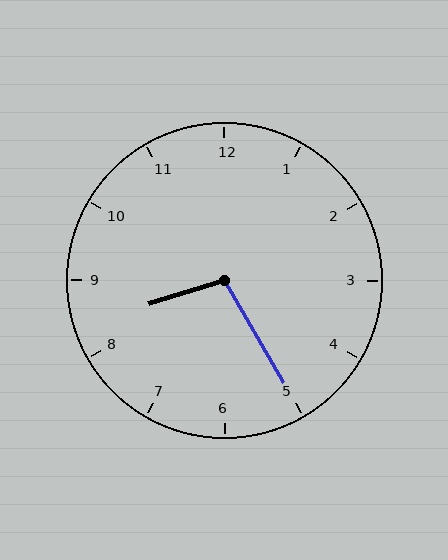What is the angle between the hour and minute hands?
Approximately 102 degrees.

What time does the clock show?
8:25.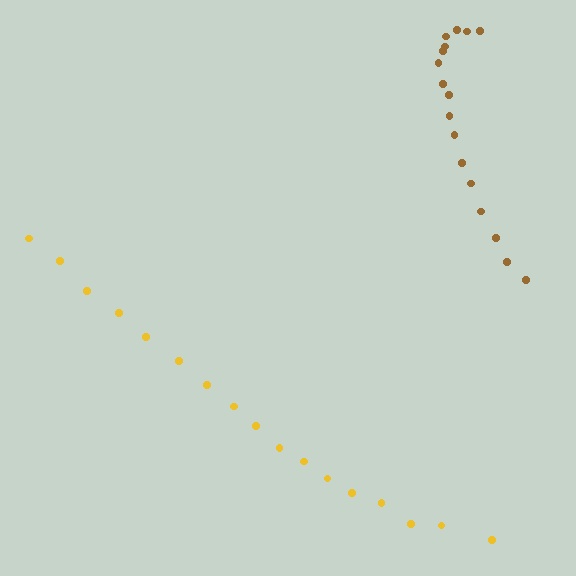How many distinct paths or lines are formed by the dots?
There are 2 distinct paths.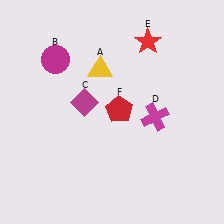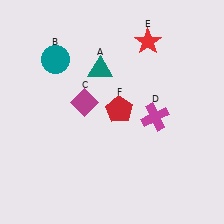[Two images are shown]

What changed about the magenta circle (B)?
In Image 1, B is magenta. In Image 2, it changed to teal.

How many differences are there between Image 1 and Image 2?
There are 2 differences between the two images.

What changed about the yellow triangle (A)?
In Image 1, A is yellow. In Image 2, it changed to teal.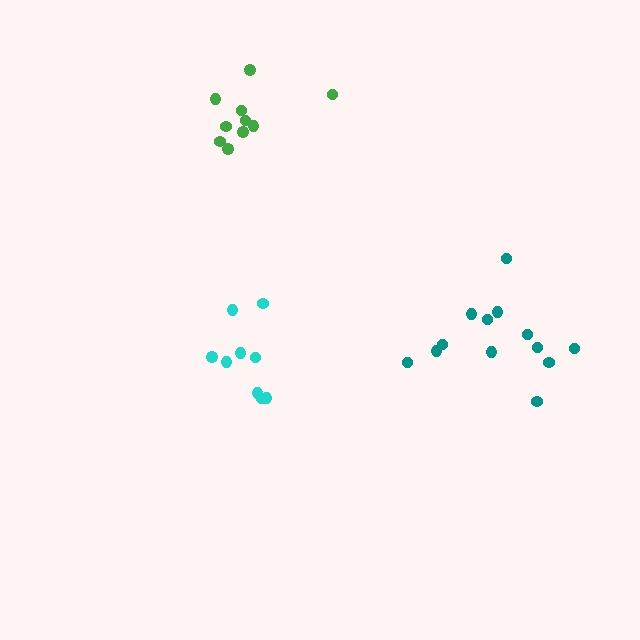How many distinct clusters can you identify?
There are 3 distinct clusters.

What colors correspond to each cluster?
The clusters are colored: cyan, teal, green.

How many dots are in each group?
Group 1: 9 dots, Group 2: 13 dots, Group 3: 10 dots (32 total).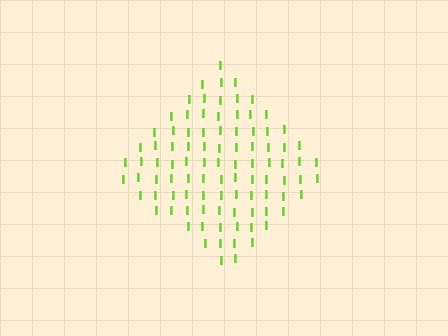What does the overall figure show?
The overall figure shows a diamond.